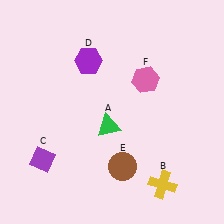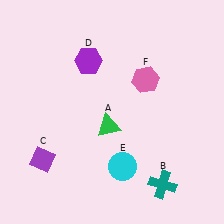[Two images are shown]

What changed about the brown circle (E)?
In Image 1, E is brown. In Image 2, it changed to cyan.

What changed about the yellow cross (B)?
In Image 1, B is yellow. In Image 2, it changed to teal.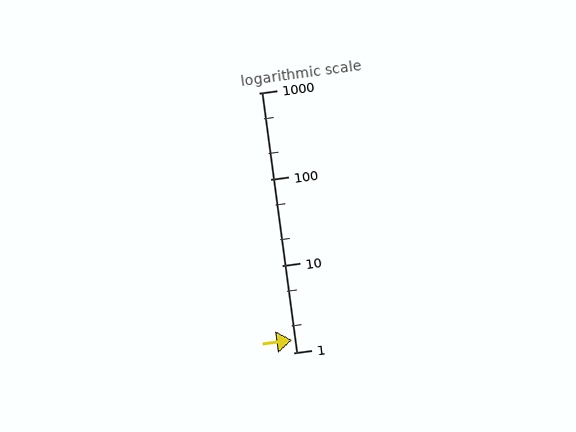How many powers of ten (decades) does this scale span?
The scale spans 3 decades, from 1 to 1000.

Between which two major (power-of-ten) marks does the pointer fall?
The pointer is between 1 and 10.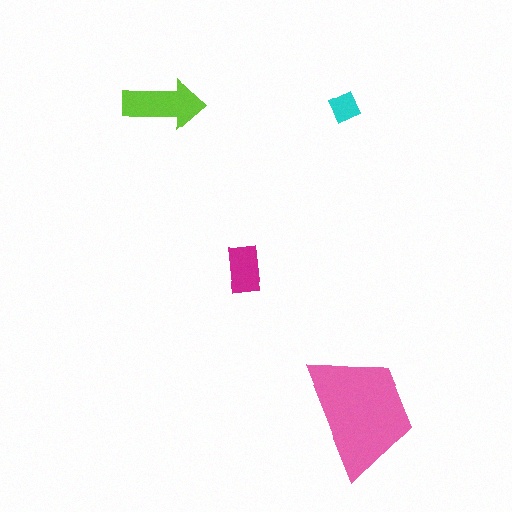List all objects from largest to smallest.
The pink trapezoid, the lime arrow, the magenta rectangle, the cyan diamond.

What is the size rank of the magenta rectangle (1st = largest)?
3rd.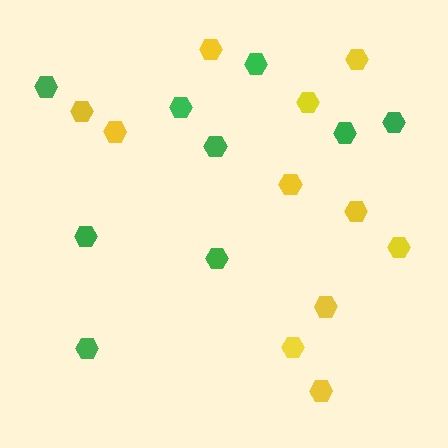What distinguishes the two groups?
There are 2 groups: one group of yellow hexagons (11) and one group of green hexagons (9).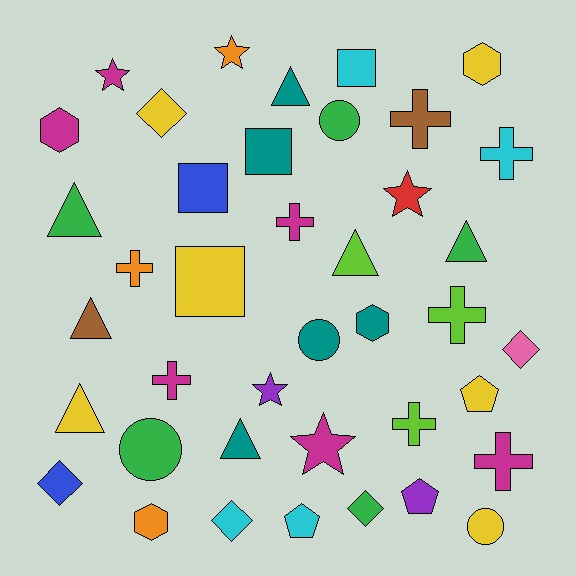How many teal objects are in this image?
There are 5 teal objects.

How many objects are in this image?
There are 40 objects.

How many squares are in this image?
There are 4 squares.